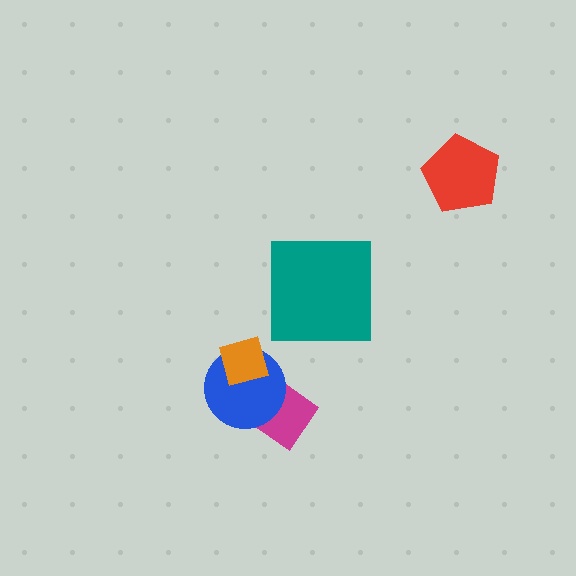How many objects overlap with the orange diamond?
1 object overlaps with the orange diamond.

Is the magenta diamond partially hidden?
Yes, it is partially covered by another shape.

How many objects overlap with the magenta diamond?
1 object overlaps with the magenta diamond.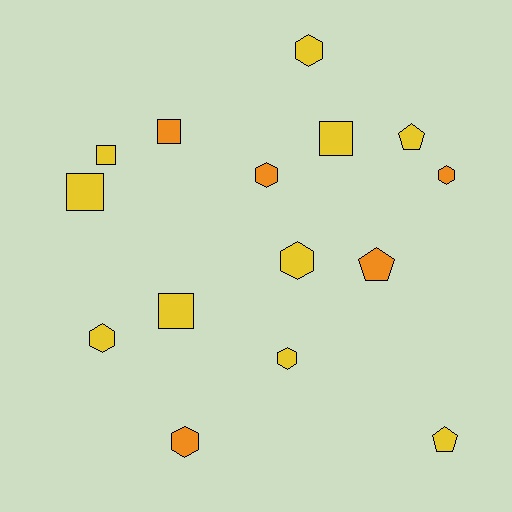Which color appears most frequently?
Yellow, with 10 objects.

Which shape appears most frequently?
Hexagon, with 7 objects.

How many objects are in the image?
There are 15 objects.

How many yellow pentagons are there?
There are 2 yellow pentagons.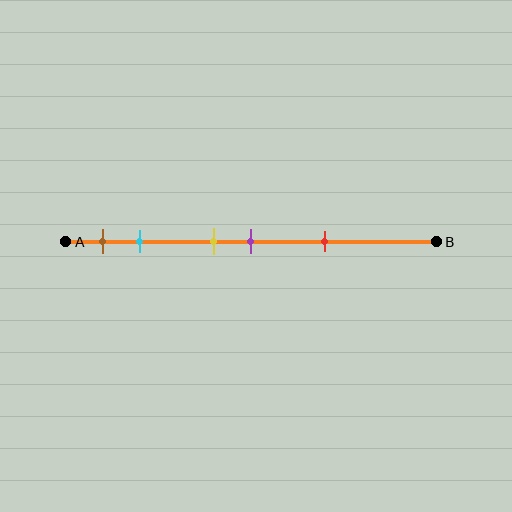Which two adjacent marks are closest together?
The yellow and purple marks are the closest adjacent pair.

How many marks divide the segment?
There are 5 marks dividing the segment.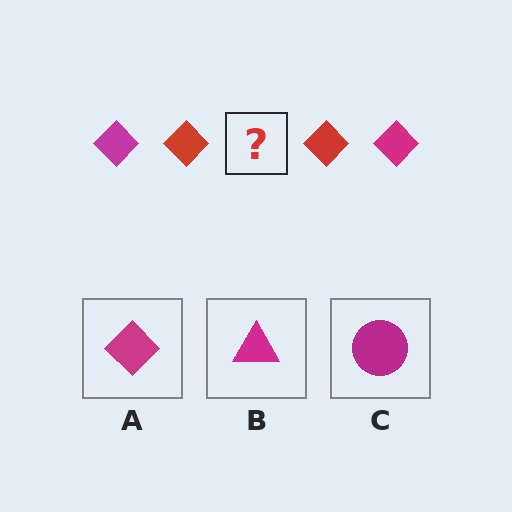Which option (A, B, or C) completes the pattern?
A.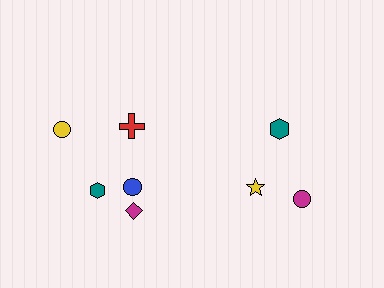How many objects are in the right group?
There are 3 objects.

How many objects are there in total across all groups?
There are 8 objects.